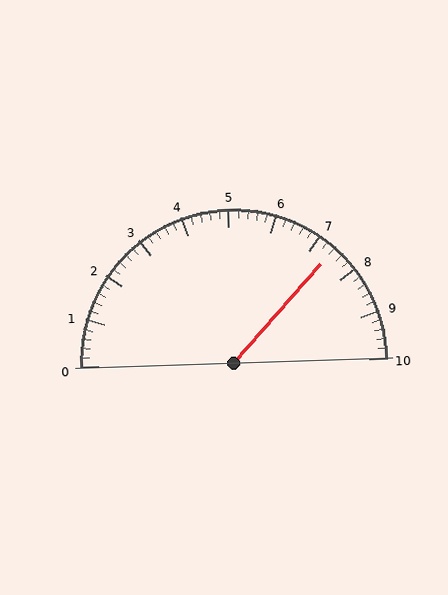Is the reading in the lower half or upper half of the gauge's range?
The reading is in the upper half of the range (0 to 10).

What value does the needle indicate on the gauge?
The needle indicates approximately 7.4.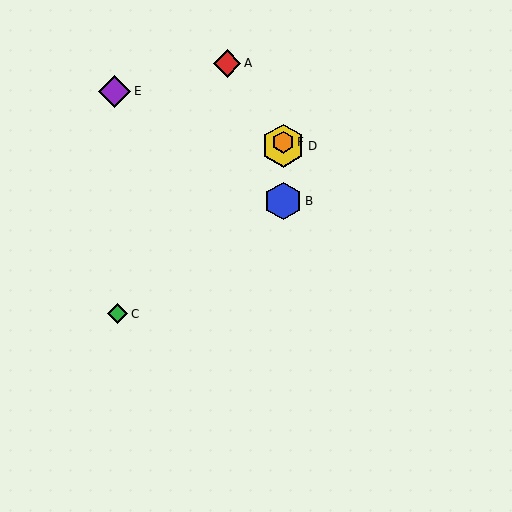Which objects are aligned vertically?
Objects B, D, F are aligned vertically.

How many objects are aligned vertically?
3 objects (B, D, F) are aligned vertically.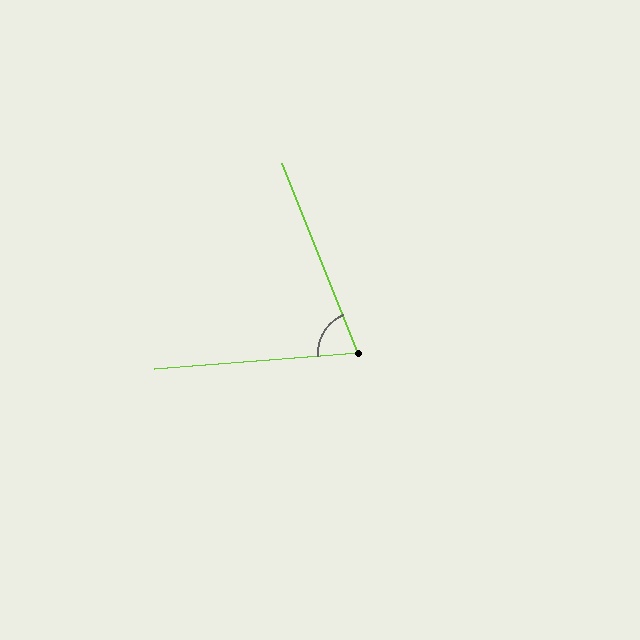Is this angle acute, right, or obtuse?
It is acute.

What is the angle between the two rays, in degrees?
Approximately 73 degrees.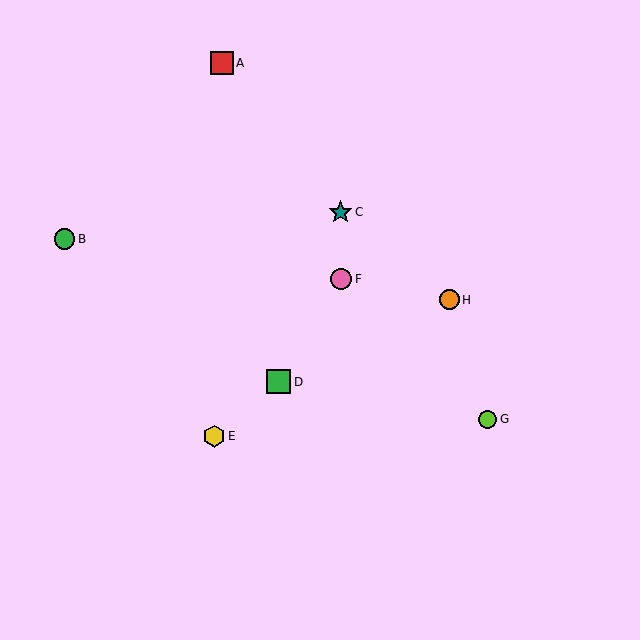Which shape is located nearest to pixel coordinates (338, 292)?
The pink circle (labeled F) at (341, 279) is nearest to that location.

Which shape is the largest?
The green square (labeled D) is the largest.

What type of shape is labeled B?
Shape B is a green circle.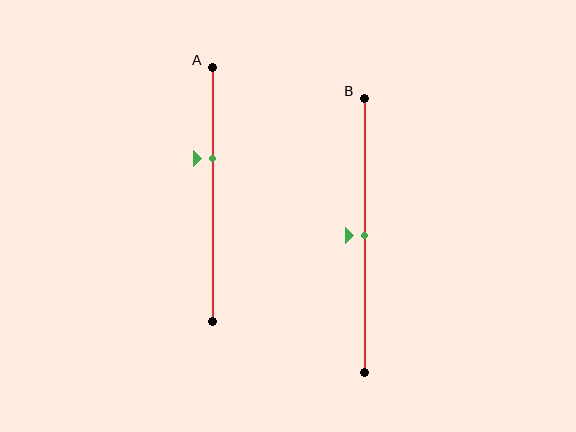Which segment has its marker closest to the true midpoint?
Segment B has its marker closest to the true midpoint.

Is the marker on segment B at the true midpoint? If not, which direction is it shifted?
Yes, the marker on segment B is at the true midpoint.